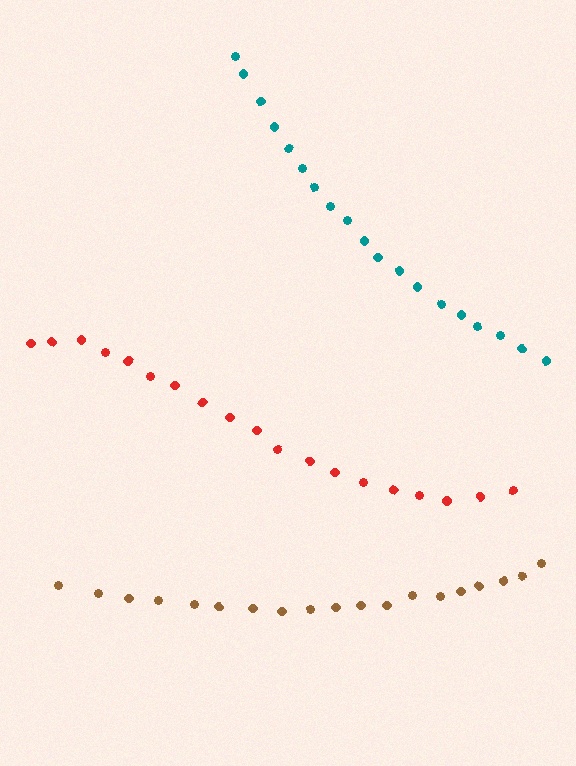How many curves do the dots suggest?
There are 3 distinct paths.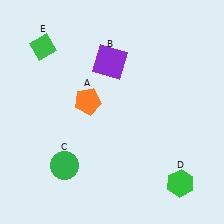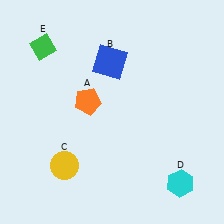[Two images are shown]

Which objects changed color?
B changed from purple to blue. C changed from green to yellow. D changed from green to cyan.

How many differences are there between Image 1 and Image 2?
There are 3 differences between the two images.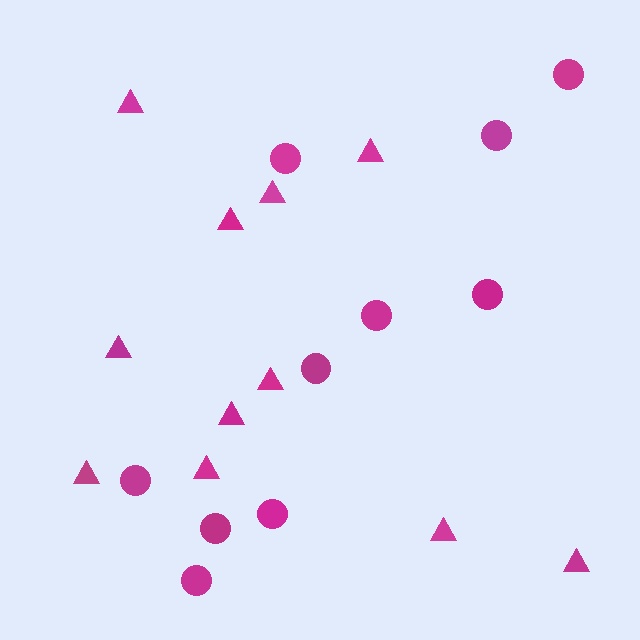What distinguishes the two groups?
There are 2 groups: one group of circles (10) and one group of triangles (11).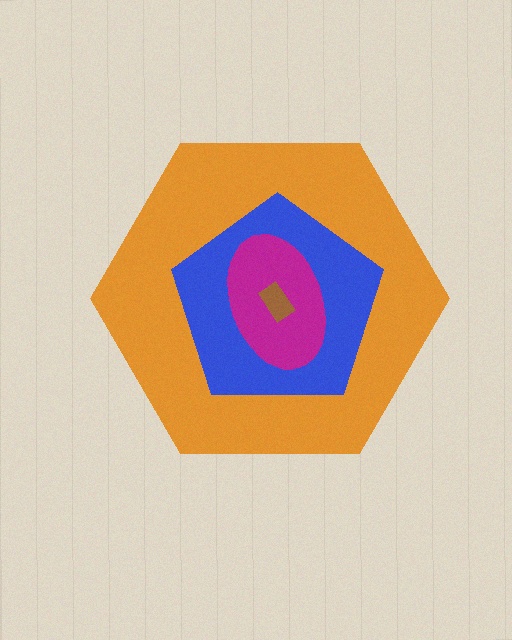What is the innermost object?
The brown rectangle.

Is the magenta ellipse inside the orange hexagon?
Yes.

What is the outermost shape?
The orange hexagon.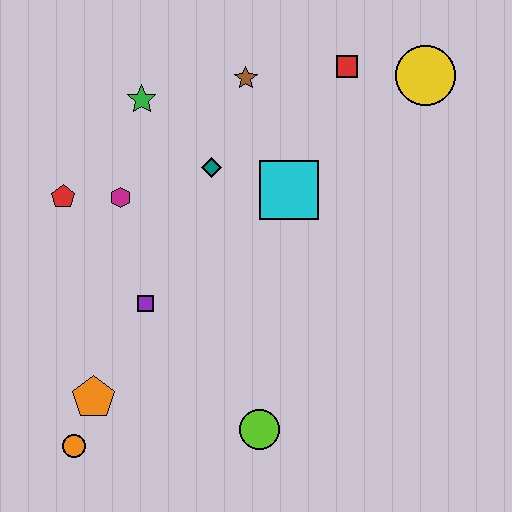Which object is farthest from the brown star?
The orange circle is farthest from the brown star.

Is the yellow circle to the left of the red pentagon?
No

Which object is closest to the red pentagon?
The magenta hexagon is closest to the red pentagon.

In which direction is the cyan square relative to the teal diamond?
The cyan square is to the right of the teal diamond.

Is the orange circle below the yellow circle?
Yes